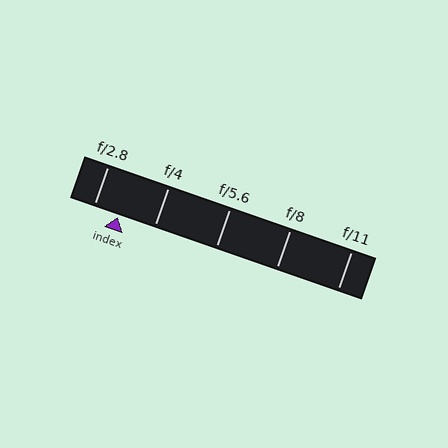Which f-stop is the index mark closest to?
The index mark is closest to f/2.8.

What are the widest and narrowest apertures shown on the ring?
The widest aperture shown is f/2.8 and the narrowest is f/11.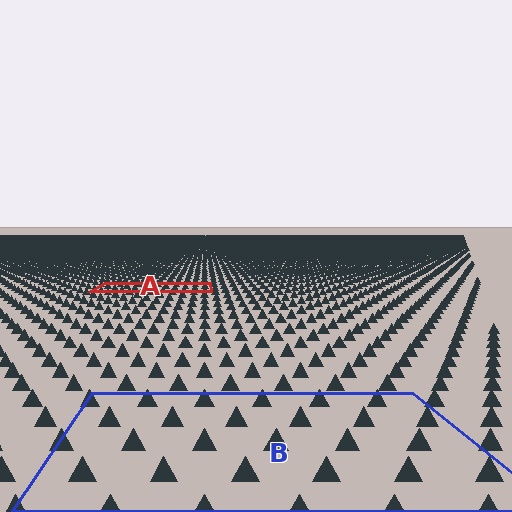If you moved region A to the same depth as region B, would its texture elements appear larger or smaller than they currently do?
They would appear larger. At a closer depth, the same texture elements are projected at a bigger on-screen size.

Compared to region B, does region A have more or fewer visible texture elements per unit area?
Region A has more texture elements per unit area — they are packed more densely because it is farther away.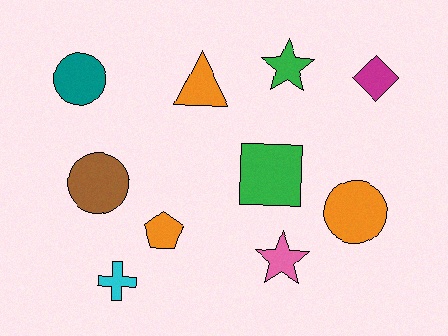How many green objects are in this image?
There are 2 green objects.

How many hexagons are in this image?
There are no hexagons.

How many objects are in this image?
There are 10 objects.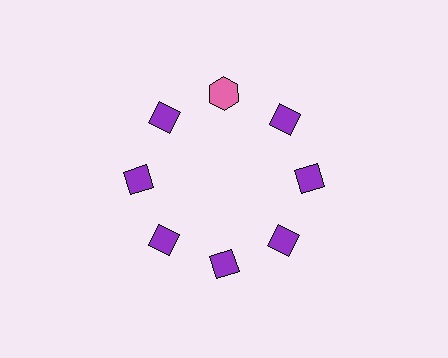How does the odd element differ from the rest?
It differs in both color (pink instead of purple) and shape (hexagon instead of diamond).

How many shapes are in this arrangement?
There are 8 shapes arranged in a ring pattern.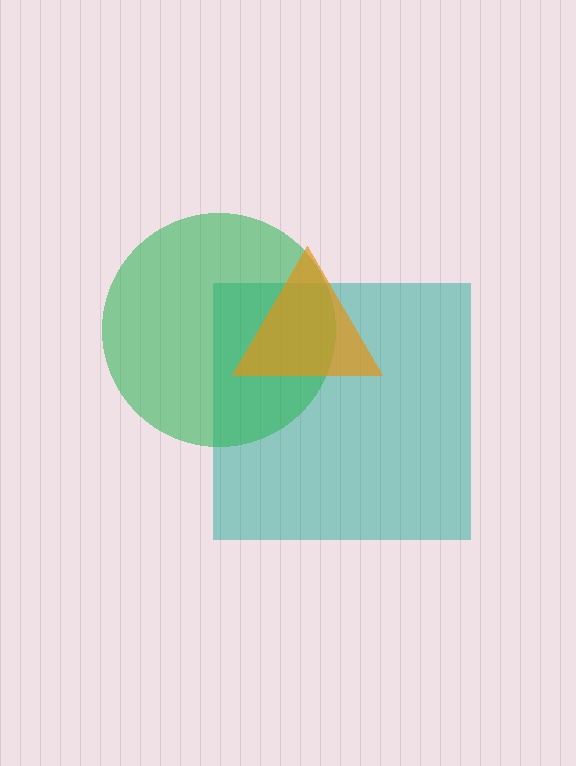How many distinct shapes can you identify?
There are 3 distinct shapes: a teal square, a green circle, an orange triangle.